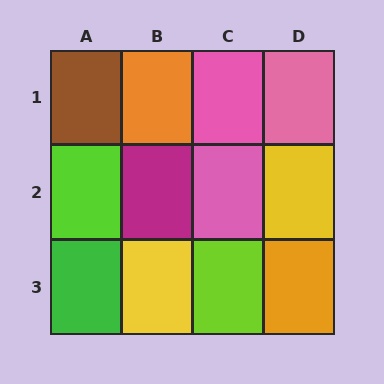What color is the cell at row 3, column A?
Green.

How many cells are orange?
2 cells are orange.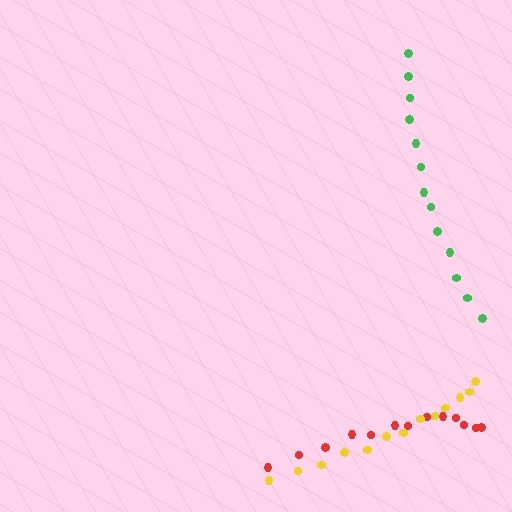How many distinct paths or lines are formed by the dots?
There are 3 distinct paths.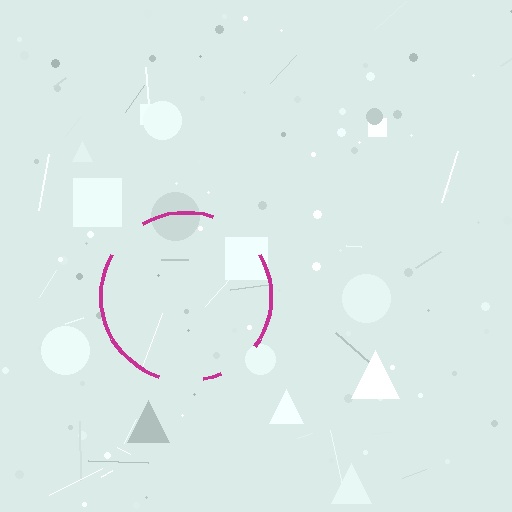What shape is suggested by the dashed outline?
The dashed outline suggests a circle.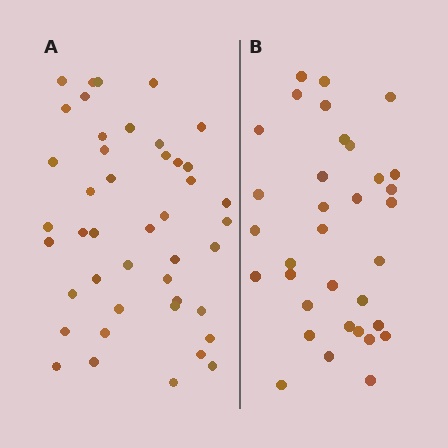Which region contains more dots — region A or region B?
Region A (the left region) has more dots.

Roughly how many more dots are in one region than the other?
Region A has roughly 10 or so more dots than region B.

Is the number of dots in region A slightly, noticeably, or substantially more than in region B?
Region A has noticeably more, but not dramatically so. The ratio is roughly 1.3 to 1.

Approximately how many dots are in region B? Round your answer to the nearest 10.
About 30 dots. (The exact count is 34, which rounds to 30.)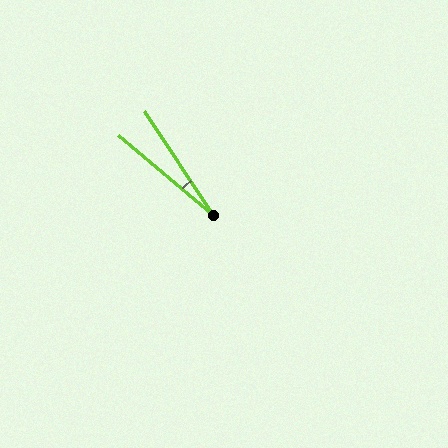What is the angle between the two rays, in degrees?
Approximately 16 degrees.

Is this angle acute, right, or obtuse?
It is acute.